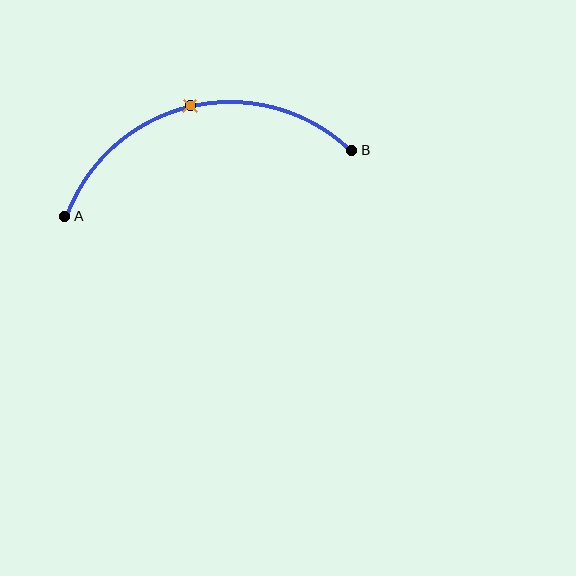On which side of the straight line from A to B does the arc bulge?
The arc bulges above the straight line connecting A and B.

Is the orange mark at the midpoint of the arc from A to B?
Yes. The orange mark lies on the arc at equal arc-length from both A and B — it is the arc midpoint.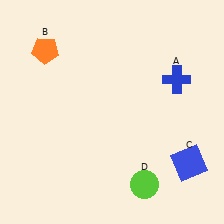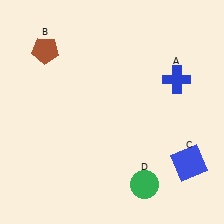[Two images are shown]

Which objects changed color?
B changed from orange to brown. D changed from lime to green.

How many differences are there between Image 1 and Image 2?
There are 2 differences between the two images.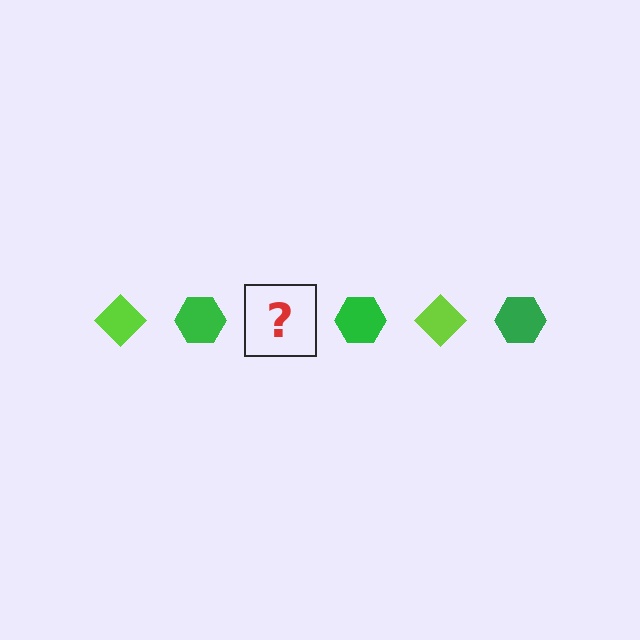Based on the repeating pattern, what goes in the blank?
The blank should be a lime diamond.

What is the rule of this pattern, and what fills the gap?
The rule is that the pattern alternates between lime diamond and green hexagon. The gap should be filled with a lime diamond.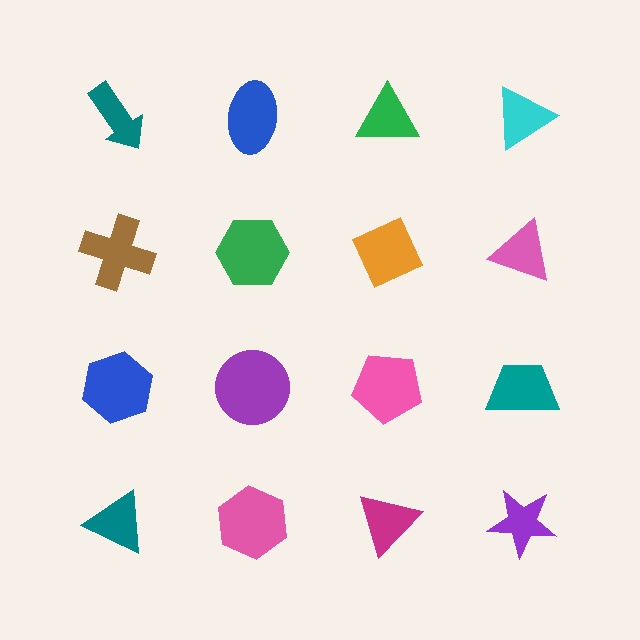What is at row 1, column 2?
A blue ellipse.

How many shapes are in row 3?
4 shapes.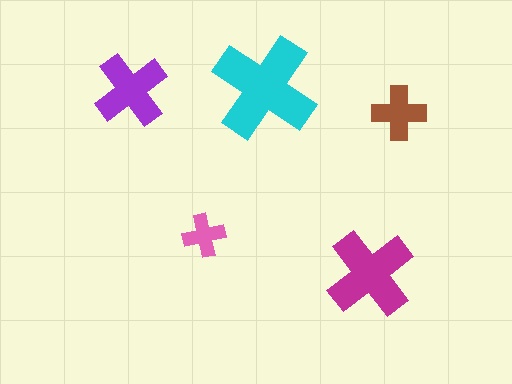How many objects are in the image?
There are 5 objects in the image.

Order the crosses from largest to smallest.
the cyan one, the magenta one, the purple one, the brown one, the pink one.